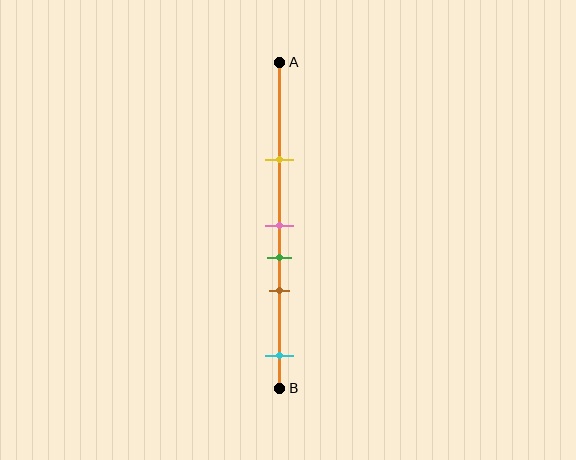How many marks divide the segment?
There are 5 marks dividing the segment.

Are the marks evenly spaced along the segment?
No, the marks are not evenly spaced.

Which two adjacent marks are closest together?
The pink and green marks are the closest adjacent pair.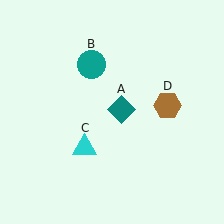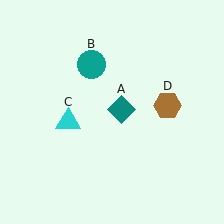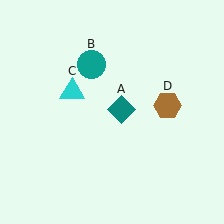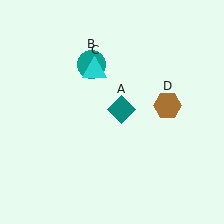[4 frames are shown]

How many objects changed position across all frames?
1 object changed position: cyan triangle (object C).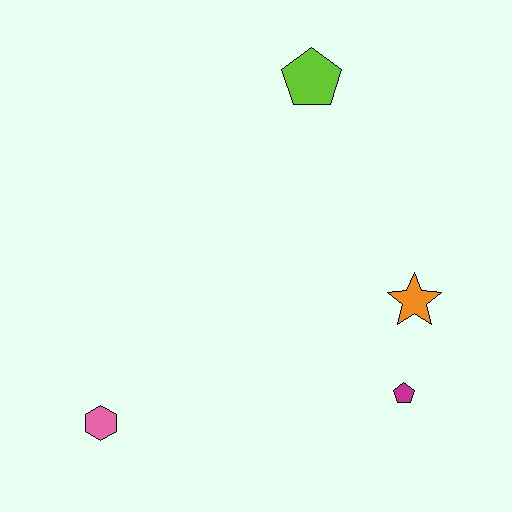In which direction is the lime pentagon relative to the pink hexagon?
The lime pentagon is above the pink hexagon.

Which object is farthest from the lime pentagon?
The pink hexagon is farthest from the lime pentagon.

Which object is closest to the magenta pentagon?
The orange star is closest to the magenta pentagon.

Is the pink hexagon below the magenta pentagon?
Yes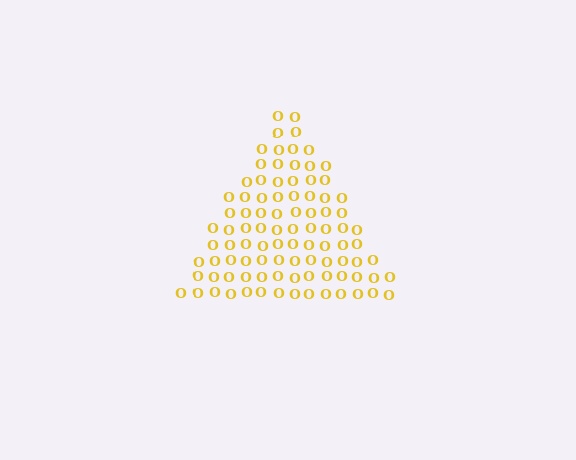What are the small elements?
The small elements are letter O's.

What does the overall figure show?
The overall figure shows a triangle.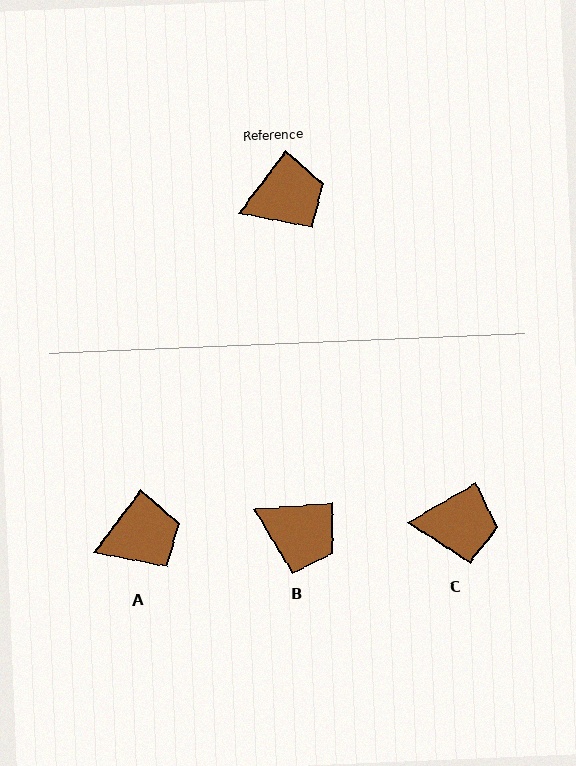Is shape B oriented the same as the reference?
No, it is off by about 49 degrees.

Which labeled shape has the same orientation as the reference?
A.